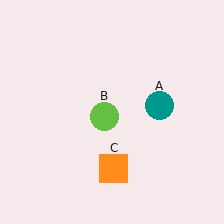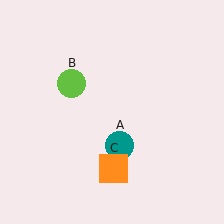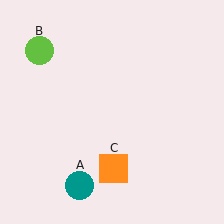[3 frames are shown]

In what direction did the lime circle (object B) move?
The lime circle (object B) moved up and to the left.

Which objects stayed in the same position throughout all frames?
Orange square (object C) remained stationary.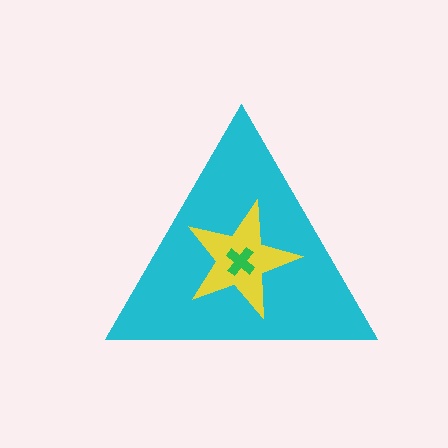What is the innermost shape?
The green cross.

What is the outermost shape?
The cyan triangle.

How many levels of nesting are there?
3.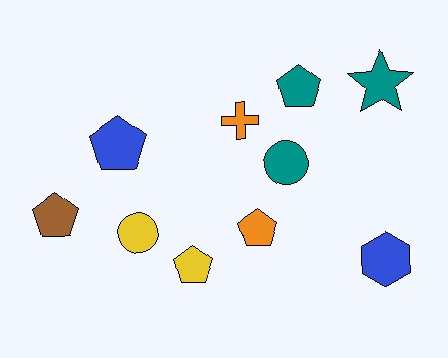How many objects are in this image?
There are 10 objects.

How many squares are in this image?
There are no squares.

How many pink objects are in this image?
There are no pink objects.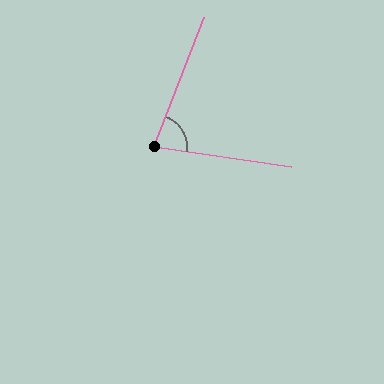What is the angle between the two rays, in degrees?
Approximately 77 degrees.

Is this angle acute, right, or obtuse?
It is acute.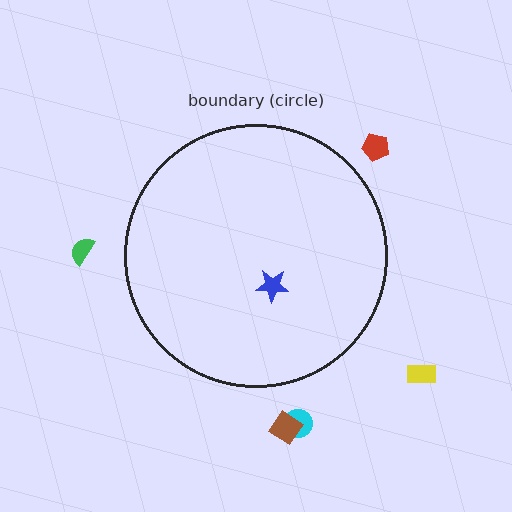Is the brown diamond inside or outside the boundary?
Outside.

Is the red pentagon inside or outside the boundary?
Outside.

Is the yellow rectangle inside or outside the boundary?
Outside.